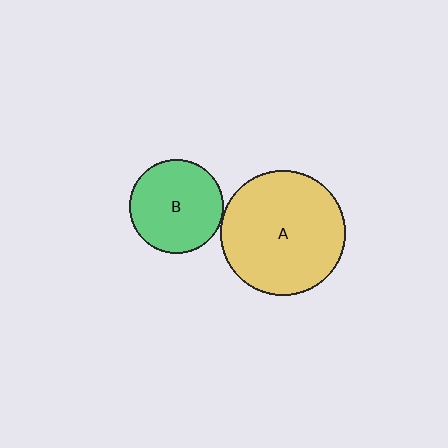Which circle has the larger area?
Circle A (yellow).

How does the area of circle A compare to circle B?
Approximately 1.8 times.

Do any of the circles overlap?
No, none of the circles overlap.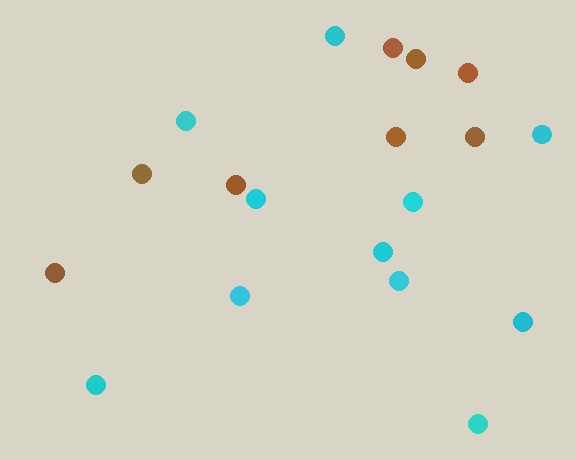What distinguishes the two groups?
There are 2 groups: one group of brown circles (8) and one group of cyan circles (11).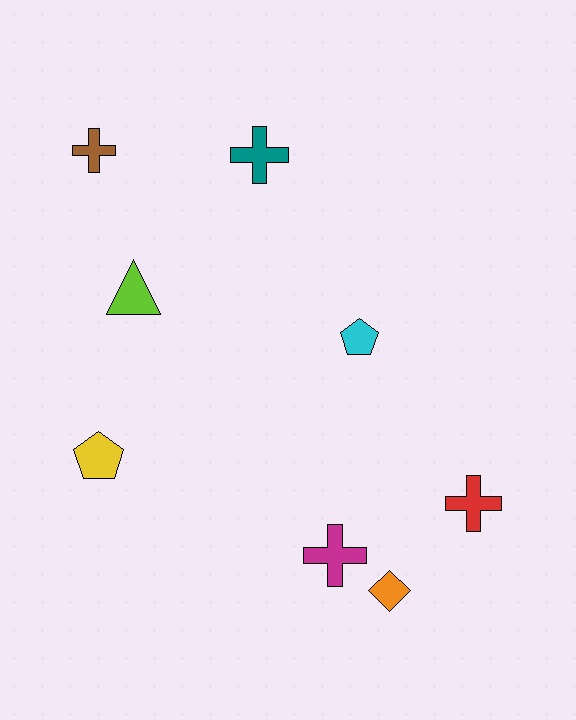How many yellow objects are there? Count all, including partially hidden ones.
There is 1 yellow object.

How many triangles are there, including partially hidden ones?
There is 1 triangle.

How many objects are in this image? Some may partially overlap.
There are 8 objects.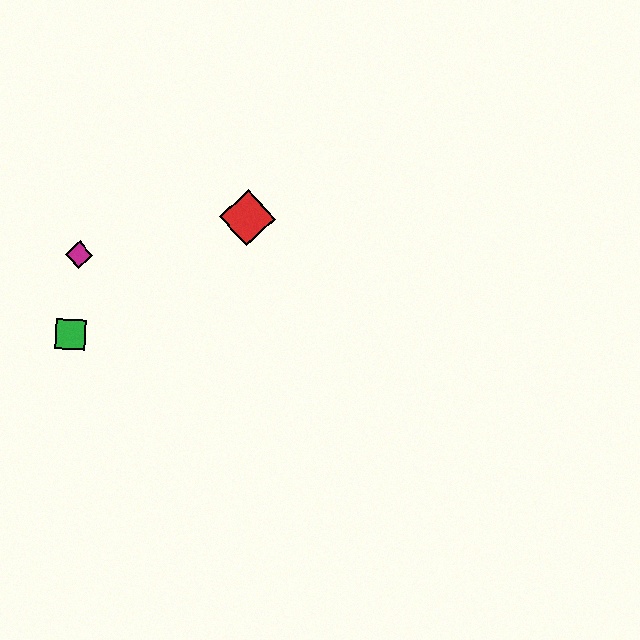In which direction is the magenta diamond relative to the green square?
The magenta diamond is above the green square.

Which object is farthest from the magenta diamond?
The red diamond is farthest from the magenta diamond.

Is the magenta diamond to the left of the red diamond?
Yes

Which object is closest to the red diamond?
The magenta diamond is closest to the red diamond.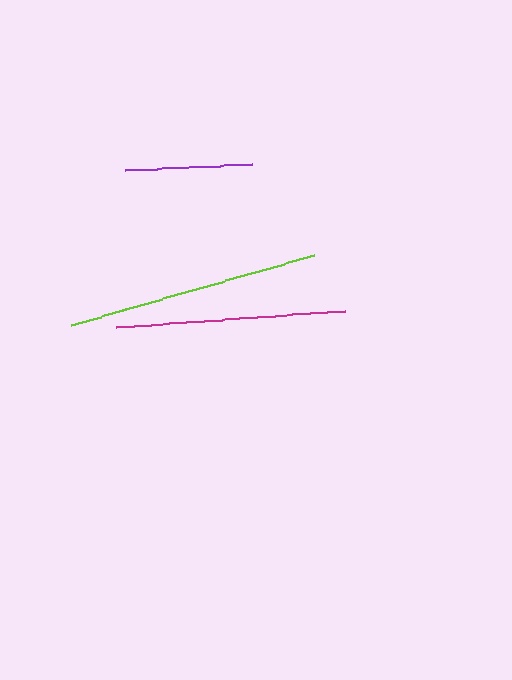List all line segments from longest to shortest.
From longest to shortest: lime, magenta, purple.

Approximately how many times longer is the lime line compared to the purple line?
The lime line is approximately 2.0 times the length of the purple line.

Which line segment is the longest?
The lime line is the longest at approximately 252 pixels.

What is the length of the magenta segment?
The magenta segment is approximately 229 pixels long.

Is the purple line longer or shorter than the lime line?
The lime line is longer than the purple line.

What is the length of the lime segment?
The lime segment is approximately 252 pixels long.